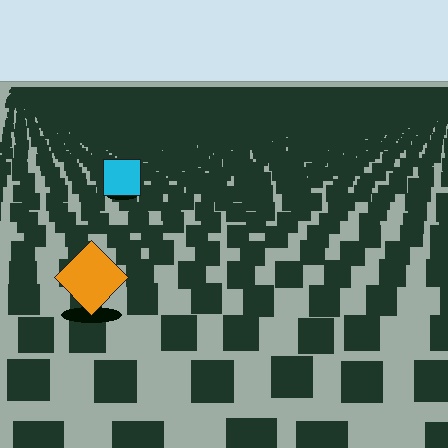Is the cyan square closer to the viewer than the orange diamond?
No. The orange diamond is closer — you can tell from the texture gradient: the ground texture is coarser near it.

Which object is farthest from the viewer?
The cyan square is farthest from the viewer. It appears smaller and the ground texture around it is denser.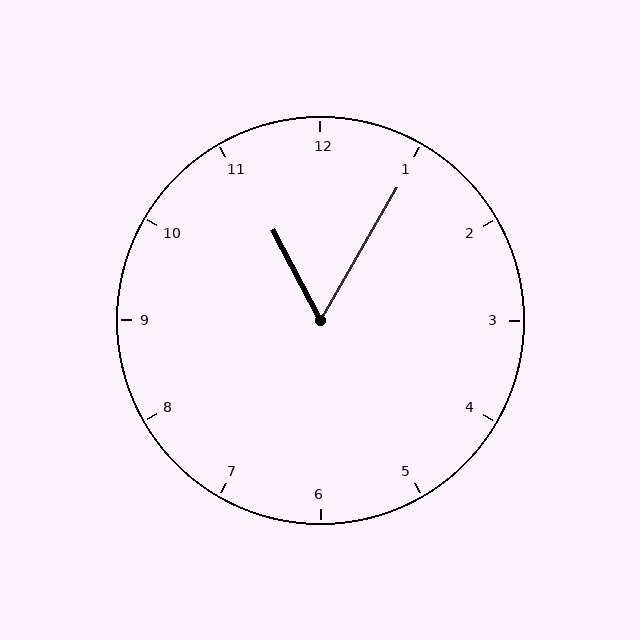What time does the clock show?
11:05.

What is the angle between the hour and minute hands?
Approximately 58 degrees.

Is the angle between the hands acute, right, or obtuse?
It is acute.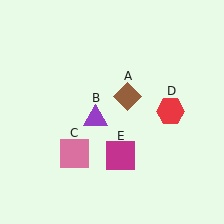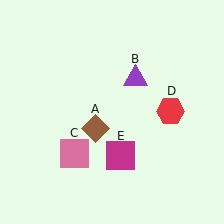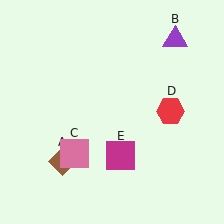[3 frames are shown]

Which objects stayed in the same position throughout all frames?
Pink square (object C) and red hexagon (object D) and magenta square (object E) remained stationary.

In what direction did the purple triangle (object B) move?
The purple triangle (object B) moved up and to the right.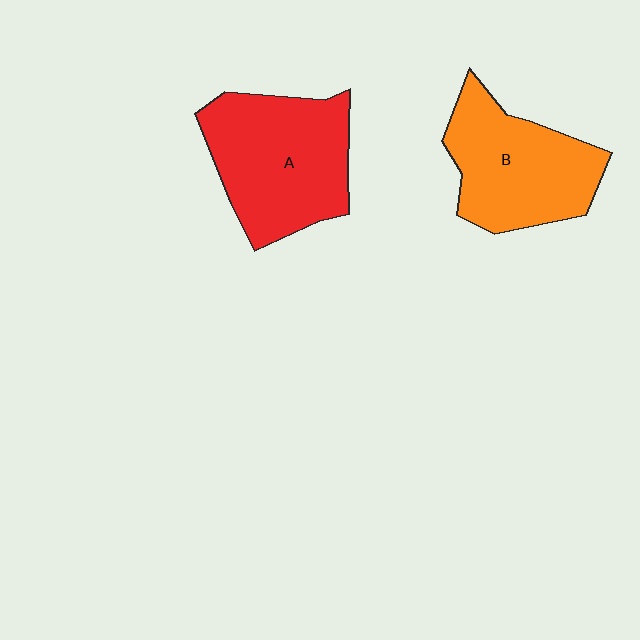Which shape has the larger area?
Shape A (red).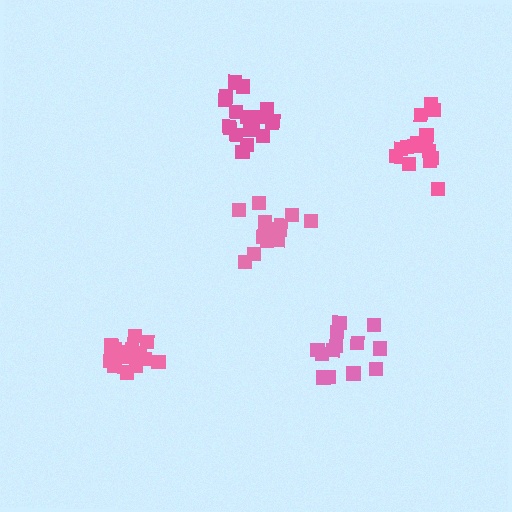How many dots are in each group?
Group 1: 16 dots, Group 2: 13 dots, Group 3: 15 dots, Group 4: 18 dots, Group 5: 18 dots (80 total).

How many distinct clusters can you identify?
There are 5 distinct clusters.